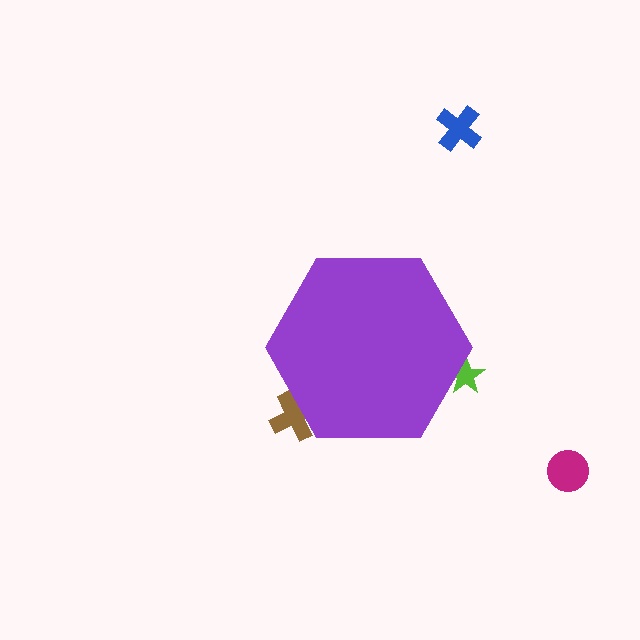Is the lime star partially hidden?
Yes, the lime star is partially hidden behind the purple hexagon.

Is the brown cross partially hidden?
Yes, the brown cross is partially hidden behind the purple hexagon.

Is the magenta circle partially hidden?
No, the magenta circle is fully visible.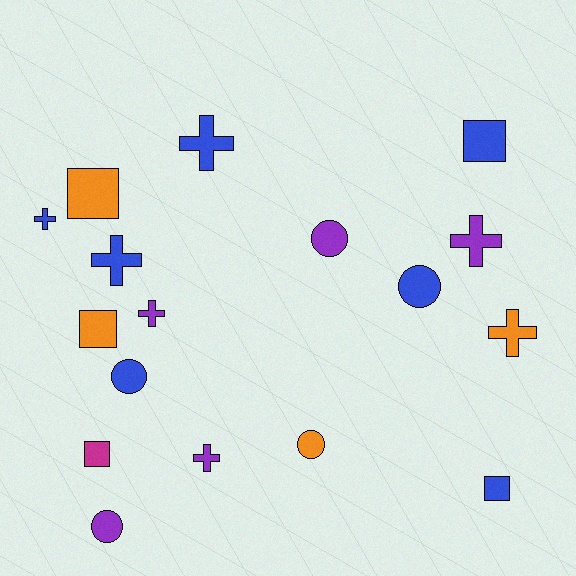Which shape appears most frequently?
Cross, with 7 objects.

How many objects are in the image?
There are 17 objects.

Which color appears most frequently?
Blue, with 7 objects.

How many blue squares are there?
There are 2 blue squares.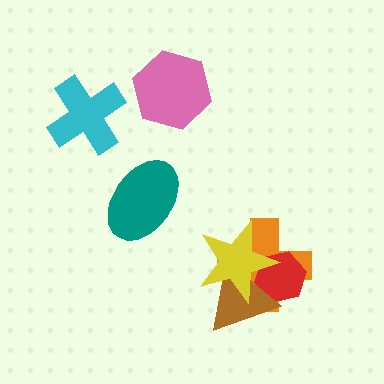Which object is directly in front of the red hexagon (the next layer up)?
The brown triangle is directly in front of the red hexagon.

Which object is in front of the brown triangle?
The yellow star is in front of the brown triangle.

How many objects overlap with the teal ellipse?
0 objects overlap with the teal ellipse.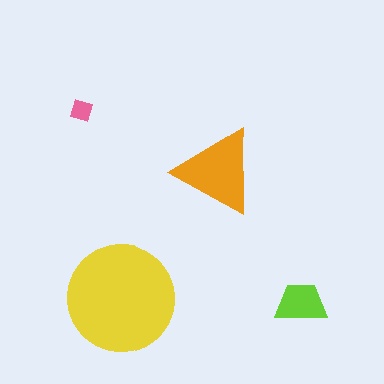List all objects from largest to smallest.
The yellow circle, the orange triangle, the lime trapezoid, the pink diamond.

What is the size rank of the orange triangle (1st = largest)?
2nd.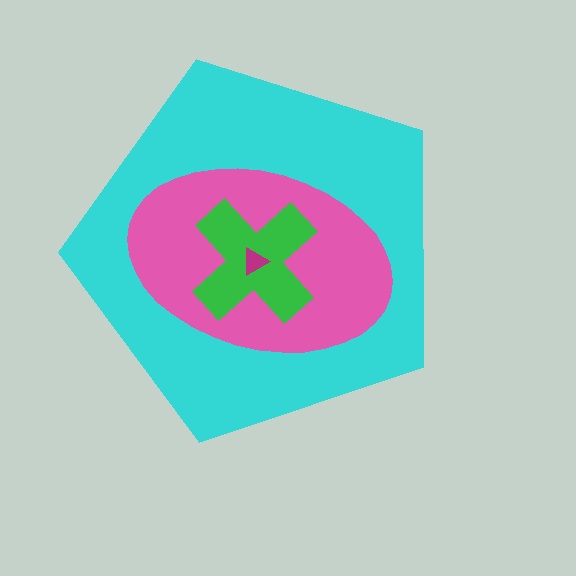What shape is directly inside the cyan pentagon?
The pink ellipse.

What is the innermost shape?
The magenta triangle.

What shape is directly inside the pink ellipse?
The green cross.